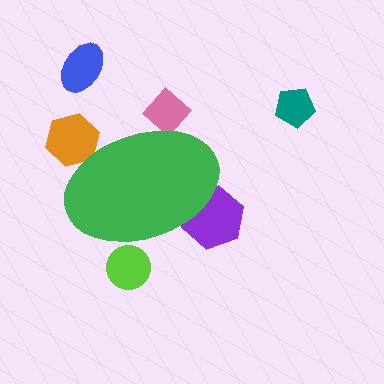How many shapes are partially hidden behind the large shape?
4 shapes are partially hidden.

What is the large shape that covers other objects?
A green ellipse.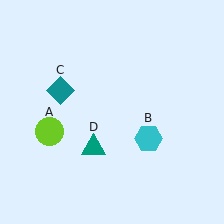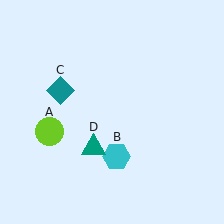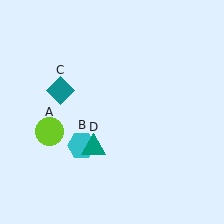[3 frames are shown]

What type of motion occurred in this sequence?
The cyan hexagon (object B) rotated clockwise around the center of the scene.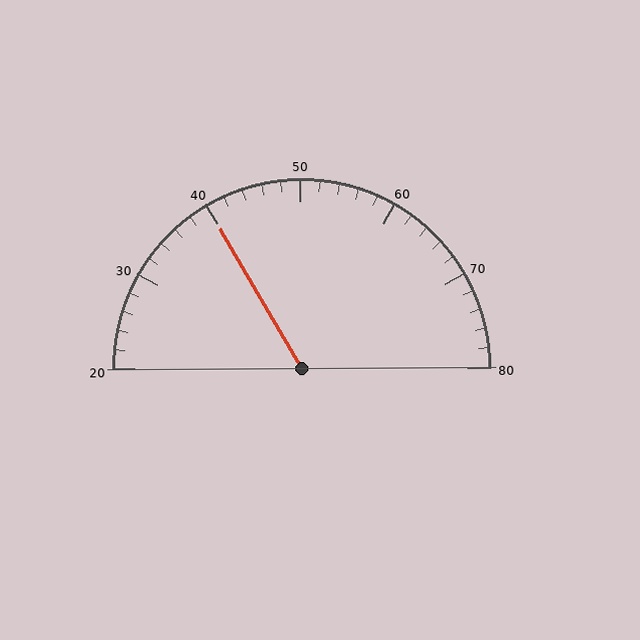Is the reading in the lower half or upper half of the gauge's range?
The reading is in the lower half of the range (20 to 80).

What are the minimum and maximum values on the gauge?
The gauge ranges from 20 to 80.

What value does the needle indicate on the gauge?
The needle indicates approximately 40.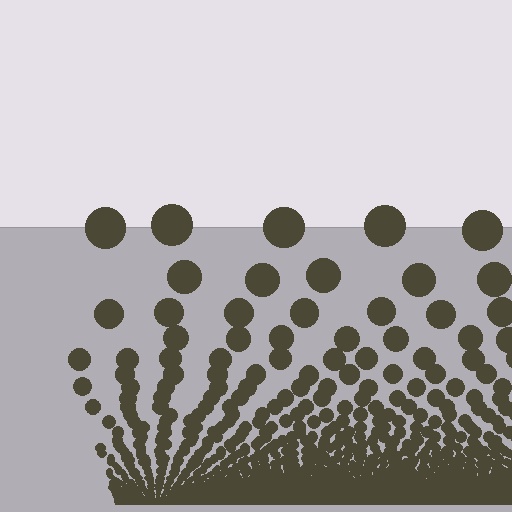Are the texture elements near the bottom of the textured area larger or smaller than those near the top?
Smaller. The gradient is inverted — elements near the bottom are smaller and denser.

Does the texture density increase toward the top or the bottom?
Density increases toward the bottom.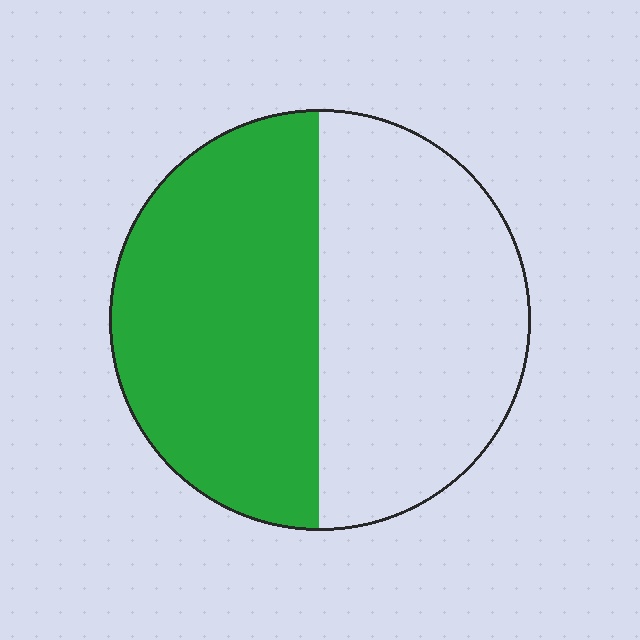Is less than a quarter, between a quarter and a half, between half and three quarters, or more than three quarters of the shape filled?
Between a quarter and a half.